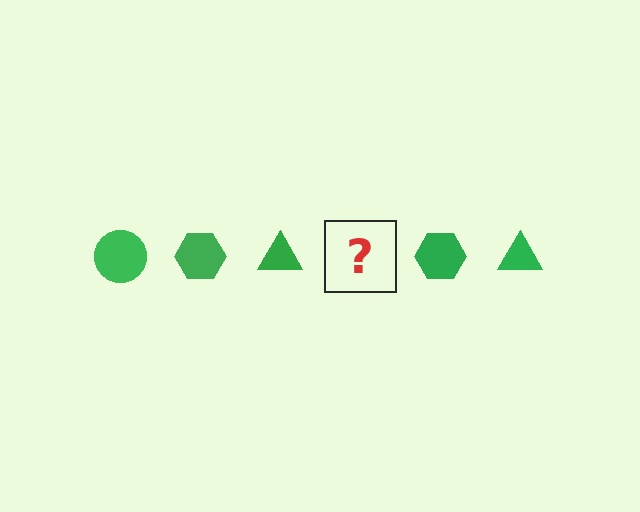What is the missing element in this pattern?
The missing element is a green circle.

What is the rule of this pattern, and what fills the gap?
The rule is that the pattern cycles through circle, hexagon, triangle shapes in green. The gap should be filled with a green circle.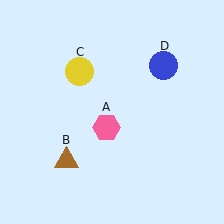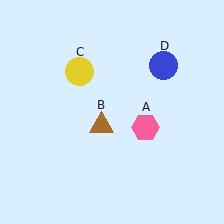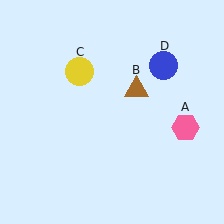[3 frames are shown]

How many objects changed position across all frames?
2 objects changed position: pink hexagon (object A), brown triangle (object B).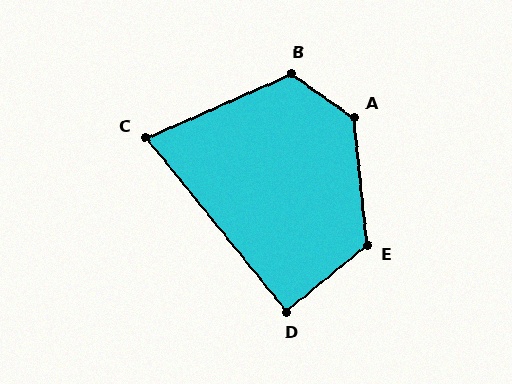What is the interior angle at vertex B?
Approximately 122 degrees (obtuse).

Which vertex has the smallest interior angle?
C, at approximately 75 degrees.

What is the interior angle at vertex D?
Approximately 90 degrees (approximately right).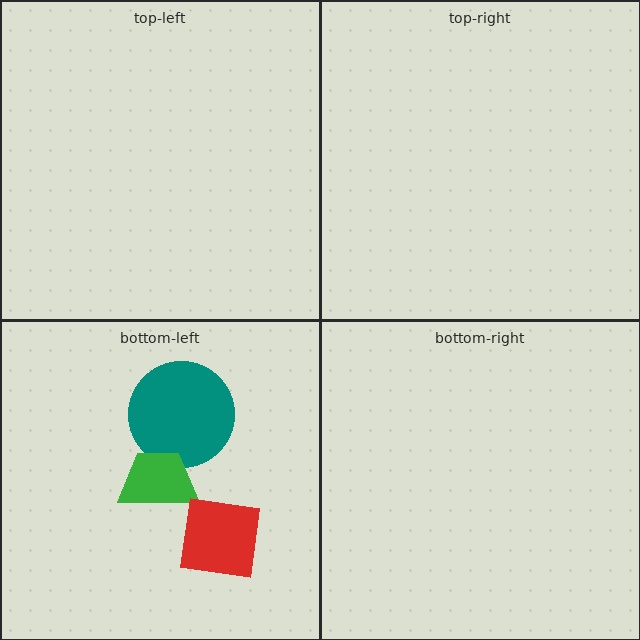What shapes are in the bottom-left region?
The teal circle, the green trapezoid, the red square.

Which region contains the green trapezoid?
The bottom-left region.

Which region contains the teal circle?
The bottom-left region.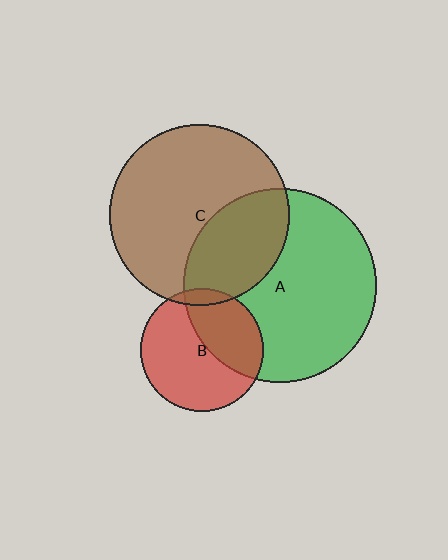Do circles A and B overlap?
Yes.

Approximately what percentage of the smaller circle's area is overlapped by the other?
Approximately 40%.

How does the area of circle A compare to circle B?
Approximately 2.5 times.